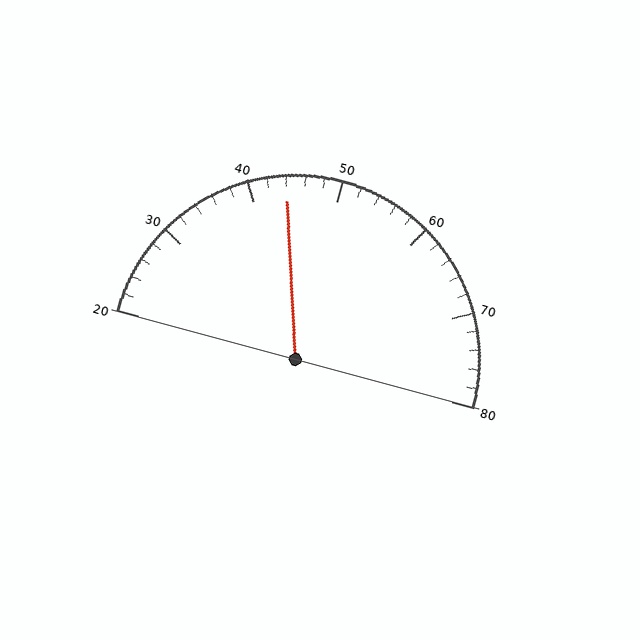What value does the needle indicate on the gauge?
The needle indicates approximately 44.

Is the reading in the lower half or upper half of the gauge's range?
The reading is in the lower half of the range (20 to 80).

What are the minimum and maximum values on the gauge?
The gauge ranges from 20 to 80.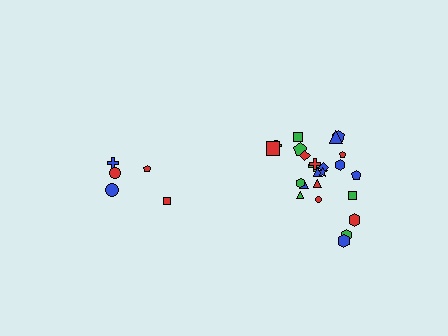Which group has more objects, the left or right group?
The right group.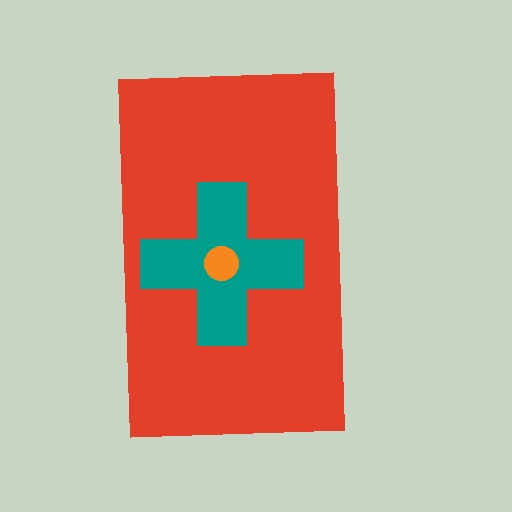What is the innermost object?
The orange circle.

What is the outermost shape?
The red rectangle.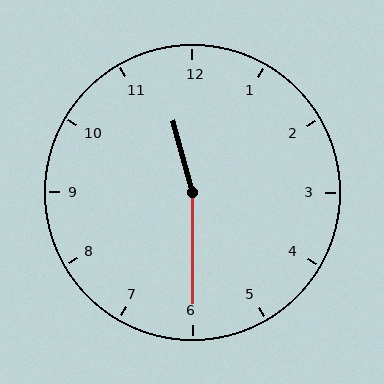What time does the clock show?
11:30.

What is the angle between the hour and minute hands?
Approximately 165 degrees.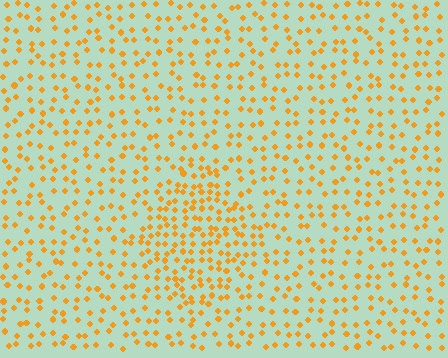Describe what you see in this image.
The image contains small orange elements arranged at two different densities. A diamond-shaped region is visible where the elements are more densely packed than the surrounding area.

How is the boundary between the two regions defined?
The boundary is defined by a change in element density (approximately 1.9x ratio). All elements are the same color, size, and shape.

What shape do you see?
I see a diamond.